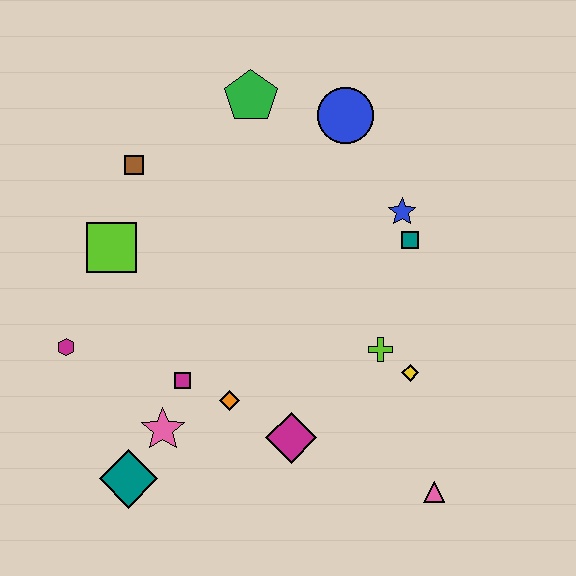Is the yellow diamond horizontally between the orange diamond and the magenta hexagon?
No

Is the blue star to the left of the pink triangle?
Yes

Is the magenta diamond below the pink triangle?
No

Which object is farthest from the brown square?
The pink triangle is farthest from the brown square.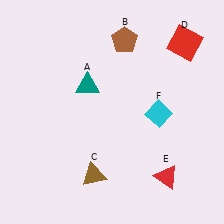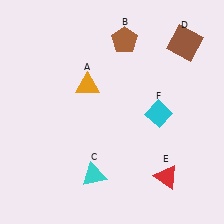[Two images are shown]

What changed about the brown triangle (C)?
In Image 1, C is brown. In Image 2, it changed to cyan.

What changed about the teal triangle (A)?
In Image 1, A is teal. In Image 2, it changed to orange.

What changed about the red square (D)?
In Image 1, D is red. In Image 2, it changed to brown.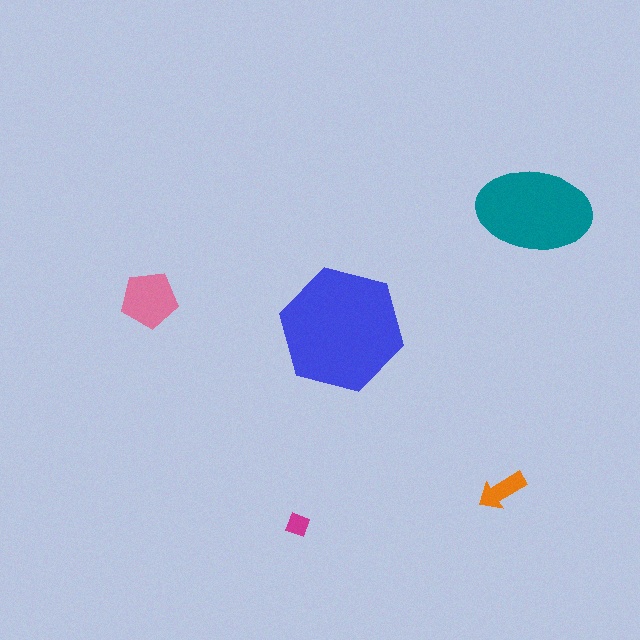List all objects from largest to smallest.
The blue hexagon, the teal ellipse, the pink pentagon, the orange arrow, the magenta diamond.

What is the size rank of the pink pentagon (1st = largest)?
3rd.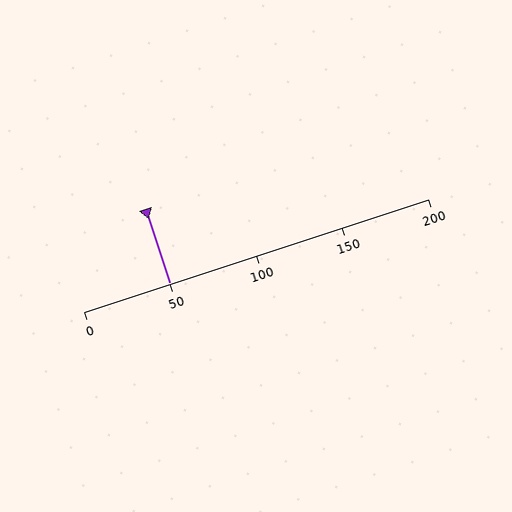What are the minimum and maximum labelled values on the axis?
The axis runs from 0 to 200.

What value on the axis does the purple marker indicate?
The marker indicates approximately 50.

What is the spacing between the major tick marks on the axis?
The major ticks are spaced 50 apart.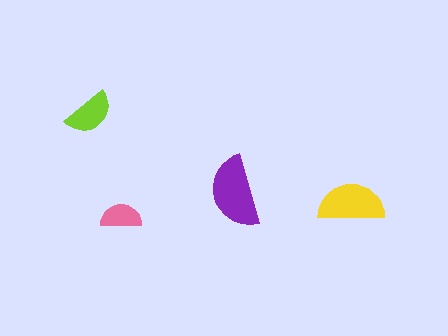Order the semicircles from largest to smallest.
the purple one, the yellow one, the lime one, the pink one.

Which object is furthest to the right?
The yellow semicircle is rightmost.